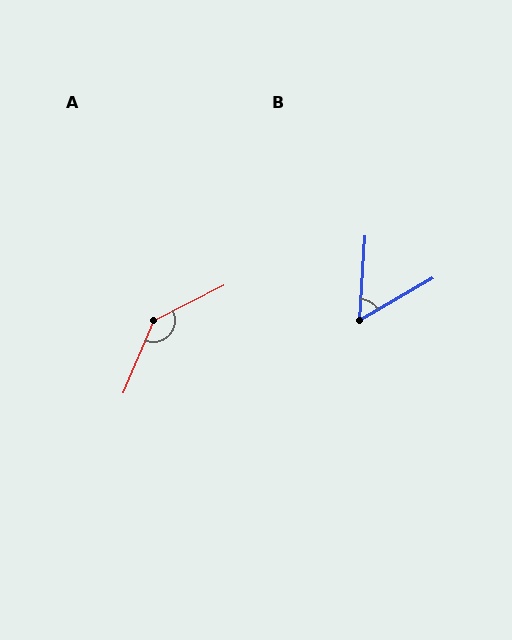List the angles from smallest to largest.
B (56°), A (140°).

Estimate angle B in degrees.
Approximately 56 degrees.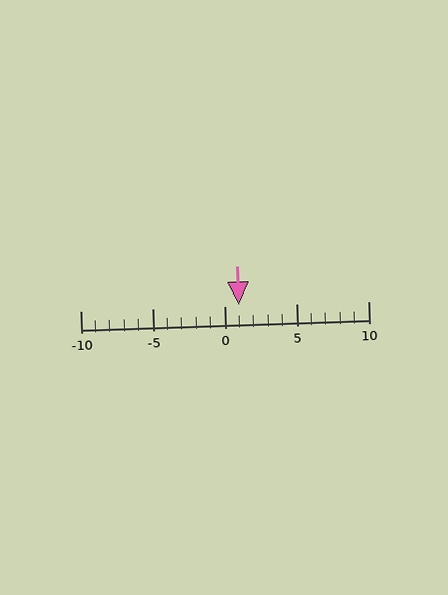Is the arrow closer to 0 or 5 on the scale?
The arrow is closer to 0.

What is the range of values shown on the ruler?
The ruler shows values from -10 to 10.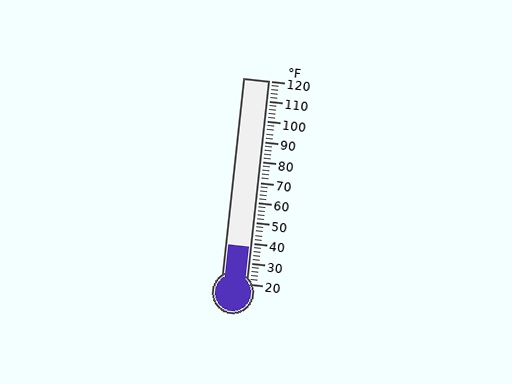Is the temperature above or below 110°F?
The temperature is below 110°F.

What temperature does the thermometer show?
The thermometer shows approximately 38°F.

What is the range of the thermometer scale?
The thermometer scale ranges from 20°F to 120°F.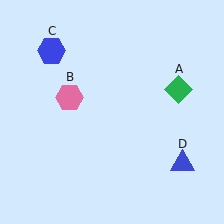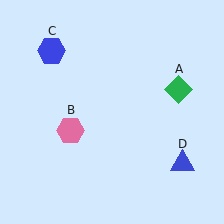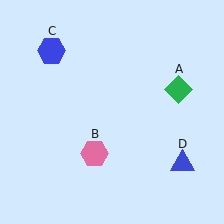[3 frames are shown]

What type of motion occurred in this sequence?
The pink hexagon (object B) rotated counterclockwise around the center of the scene.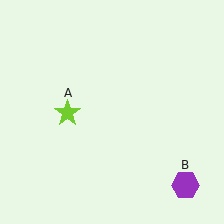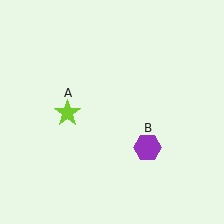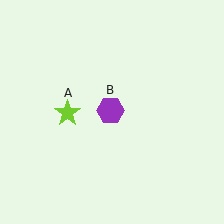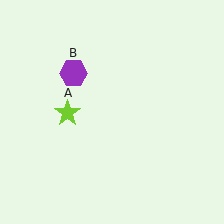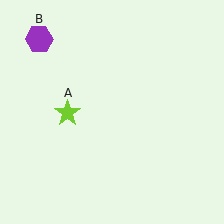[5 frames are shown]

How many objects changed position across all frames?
1 object changed position: purple hexagon (object B).